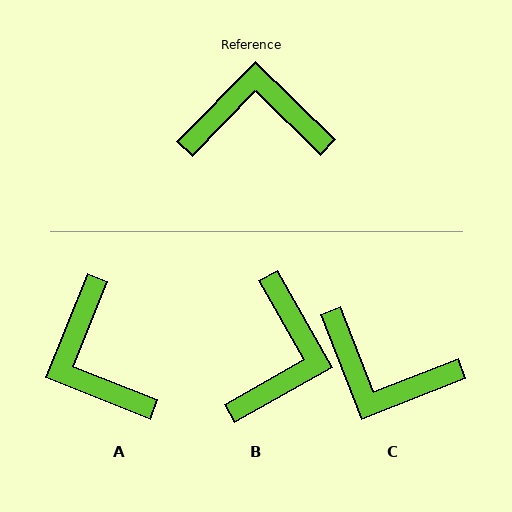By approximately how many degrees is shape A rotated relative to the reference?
Approximately 113 degrees counter-clockwise.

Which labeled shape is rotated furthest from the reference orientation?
C, about 156 degrees away.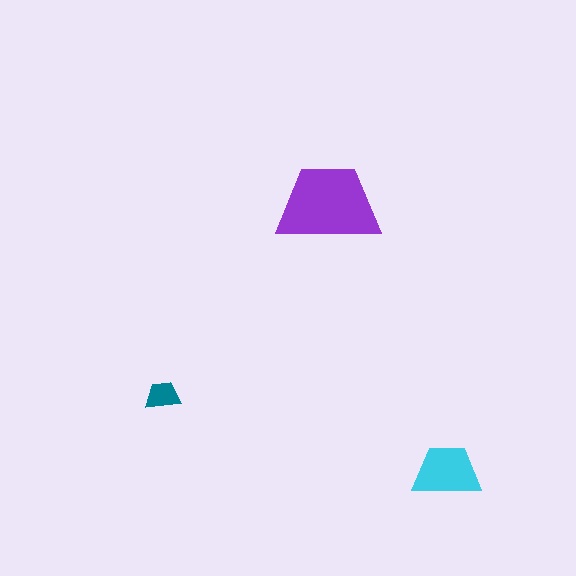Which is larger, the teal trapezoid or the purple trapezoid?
The purple one.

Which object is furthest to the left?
The teal trapezoid is leftmost.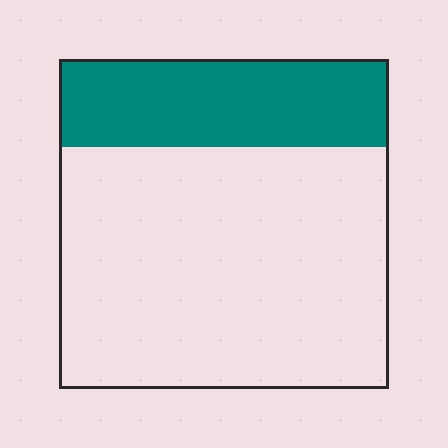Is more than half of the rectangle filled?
No.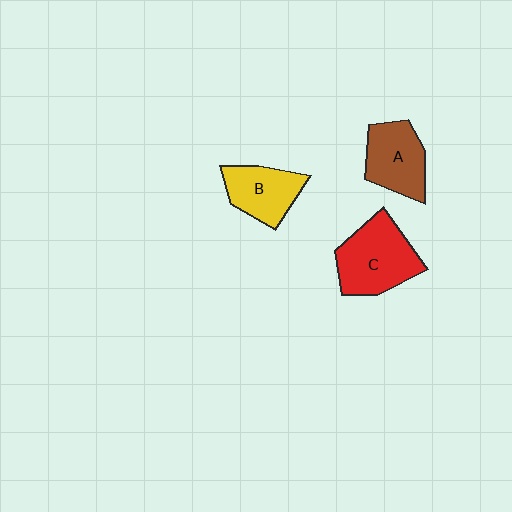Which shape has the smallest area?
Shape B (yellow).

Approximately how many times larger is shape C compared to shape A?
Approximately 1.3 times.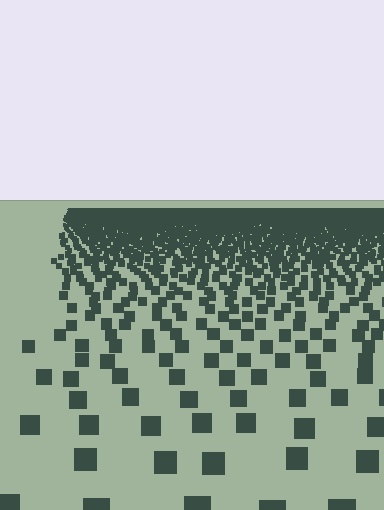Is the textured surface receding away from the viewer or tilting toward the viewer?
The surface is receding away from the viewer. Texture elements get smaller and denser toward the top.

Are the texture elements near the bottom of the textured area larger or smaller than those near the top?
Larger. Near the bottom, elements are closer to the viewer and appear at a bigger on-screen size.